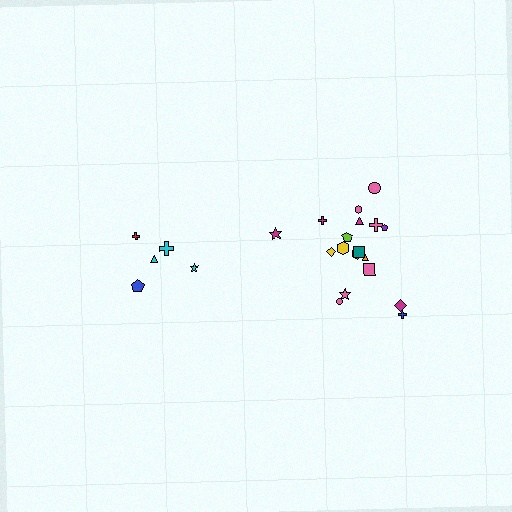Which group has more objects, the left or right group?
The right group.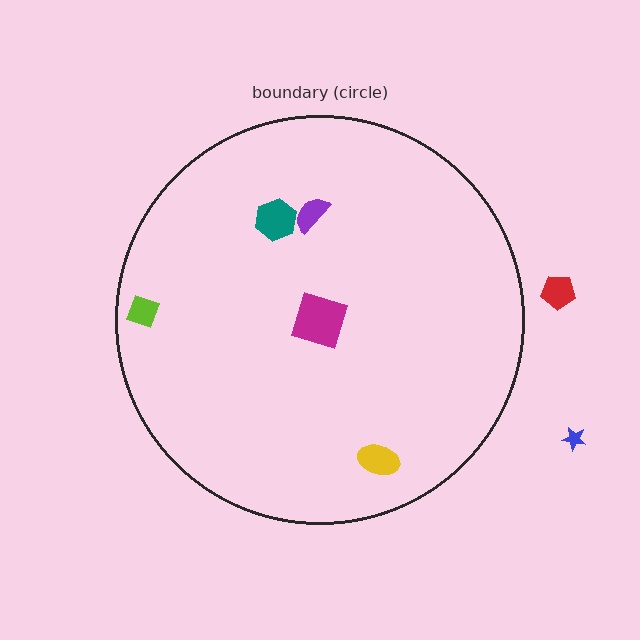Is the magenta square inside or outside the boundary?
Inside.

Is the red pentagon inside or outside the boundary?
Outside.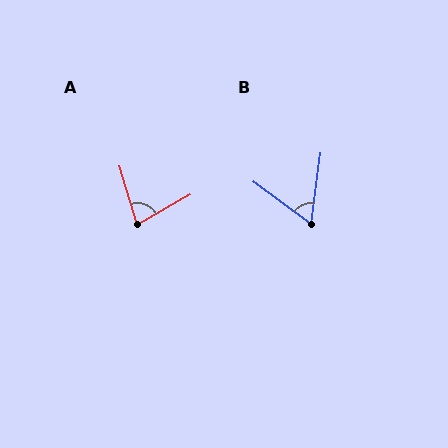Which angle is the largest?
A, at approximately 77 degrees.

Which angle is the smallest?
B, at approximately 61 degrees.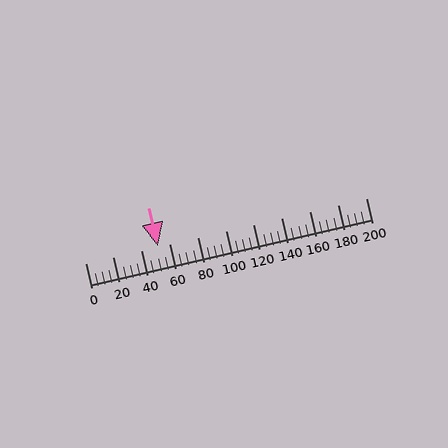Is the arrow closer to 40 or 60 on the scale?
The arrow is closer to 60.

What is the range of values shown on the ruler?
The ruler shows values from 0 to 200.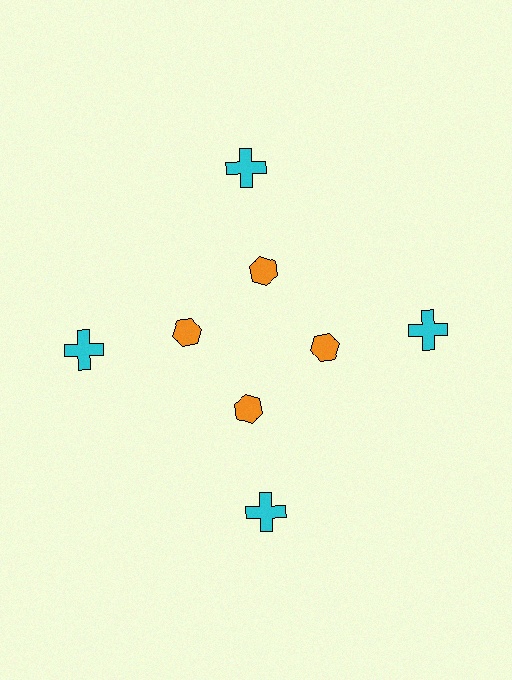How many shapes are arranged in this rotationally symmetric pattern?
There are 8 shapes, arranged in 4 groups of 2.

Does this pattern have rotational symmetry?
Yes, this pattern has 4-fold rotational symmetry. It looks the same after rotating 90 degrees around the center.